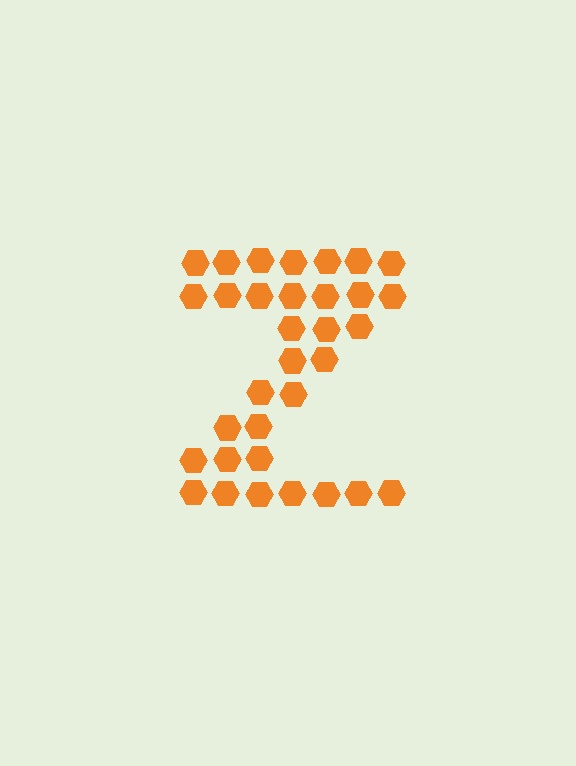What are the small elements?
The small elements are hexagons.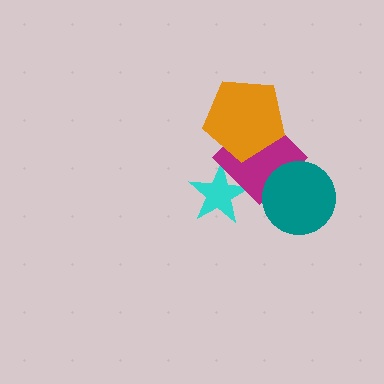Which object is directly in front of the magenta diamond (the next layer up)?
The teal circle is directly in front of the magenta diamond.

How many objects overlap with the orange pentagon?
1 object overlaps with the orange pentagon.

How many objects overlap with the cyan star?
1 object overlaps with the cyan star.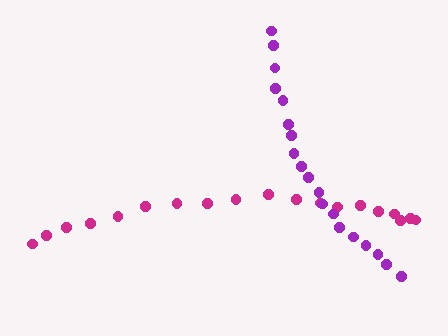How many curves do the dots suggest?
There are 2 distinct paths.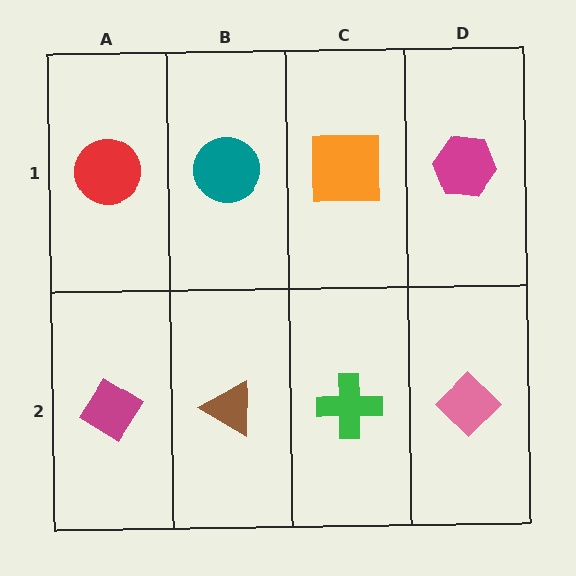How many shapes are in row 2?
4 shapes.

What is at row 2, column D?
A pink diamond.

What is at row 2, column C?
A green cross.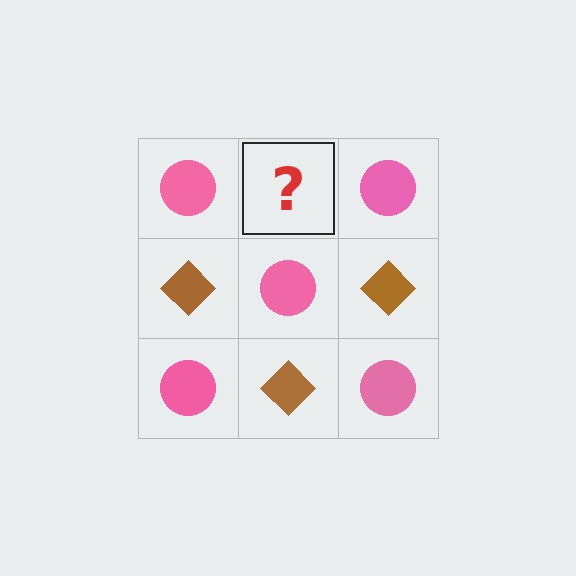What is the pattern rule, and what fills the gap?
The rule is that it alternates pink circle and brown diamond in a checkerboard pattern. The gap should be filled with a brown diamond.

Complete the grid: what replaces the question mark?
The question mark should be replaced with a brown diamond.